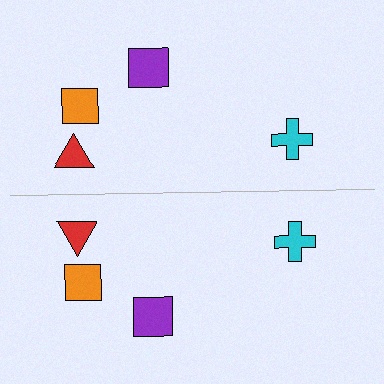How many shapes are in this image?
There are 8 shapes in this image.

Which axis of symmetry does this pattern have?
The pattern has a horizontal axis of symmetry running through the center of the image.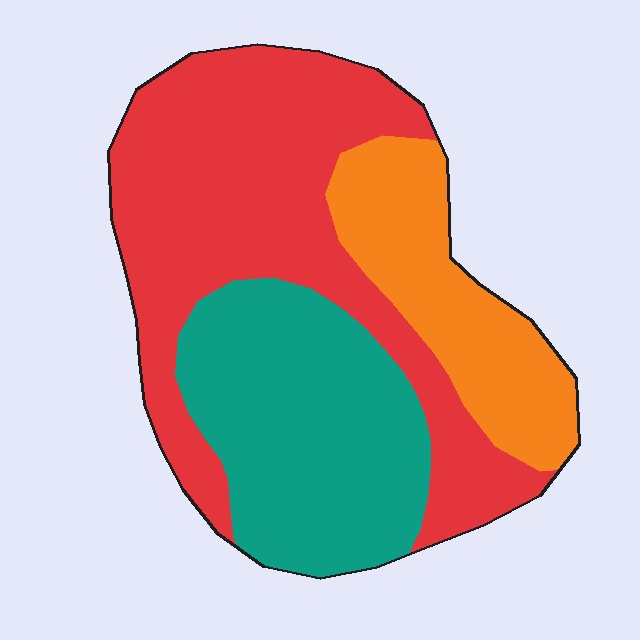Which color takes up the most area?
Red, at roughly 50%.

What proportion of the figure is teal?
Teal takes up between a quarter and a half of the figure.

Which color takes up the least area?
Orange, at roughly 20%.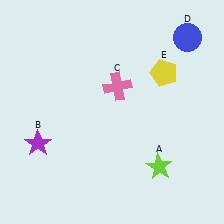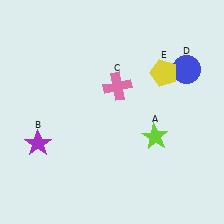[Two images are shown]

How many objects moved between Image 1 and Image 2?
2 objects moved between the two images.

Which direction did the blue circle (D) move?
The blue circle (D) moved down.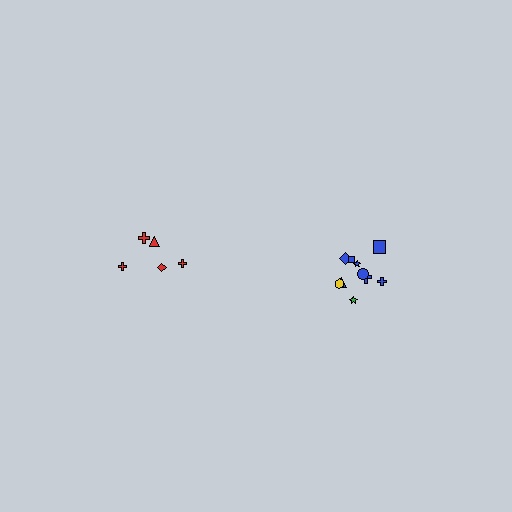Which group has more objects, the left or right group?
The right group.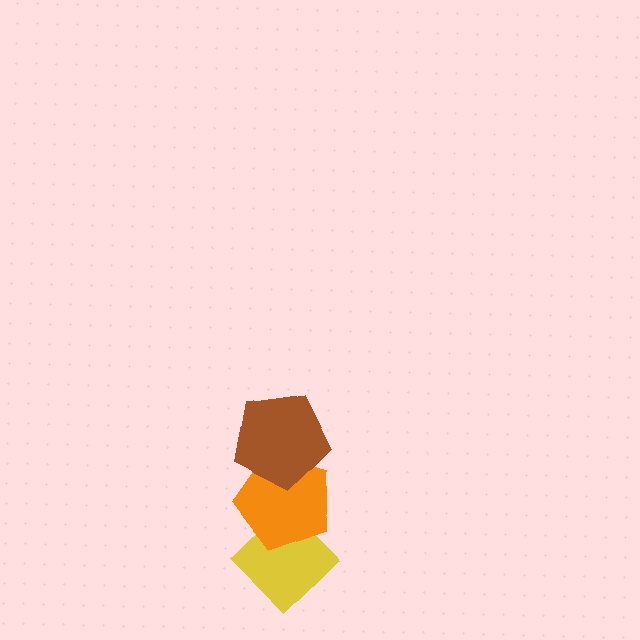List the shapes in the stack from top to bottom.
From top to bottom: the brown pentagon, the orange pentagon, the yellow diamond.